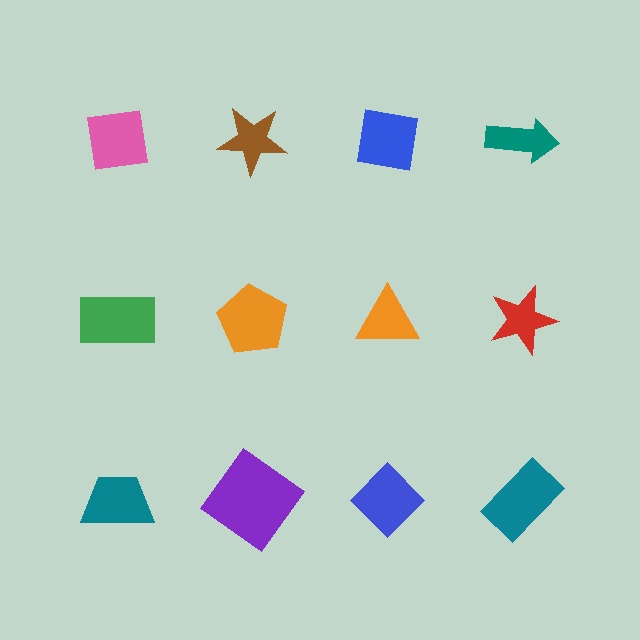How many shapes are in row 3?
4 shapes.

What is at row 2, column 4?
A red star.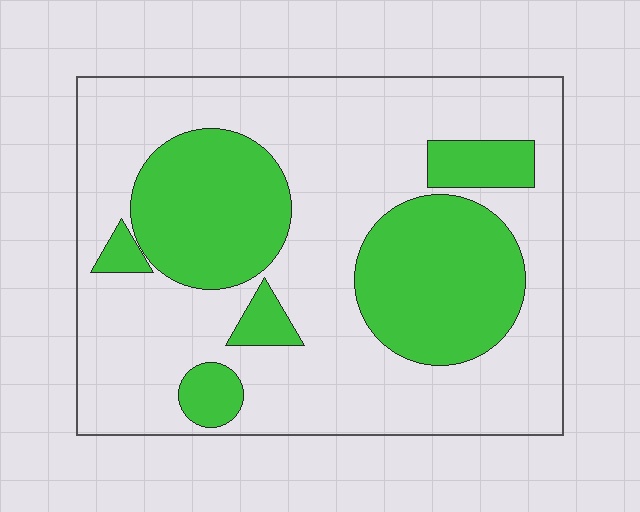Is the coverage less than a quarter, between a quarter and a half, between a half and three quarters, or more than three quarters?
Between a quarter and a half.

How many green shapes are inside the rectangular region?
6.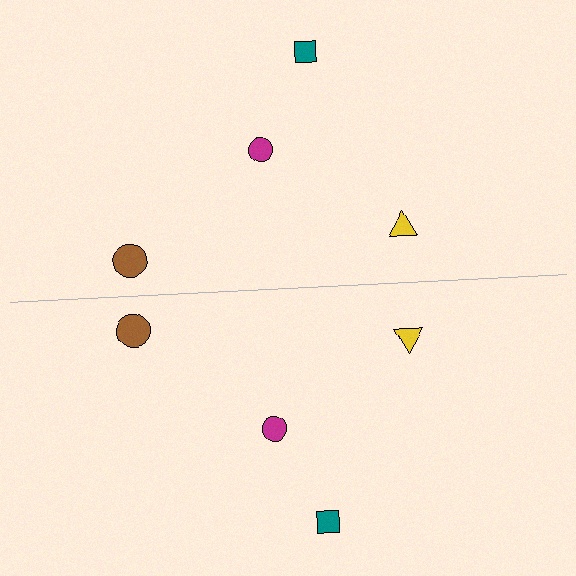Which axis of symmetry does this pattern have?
The pattern has a horizontal axis of symmetry running through the center of the image.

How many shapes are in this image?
There are 8 shapes in this image.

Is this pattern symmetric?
Yes, this pattern has bilateral (reflection) symmetry.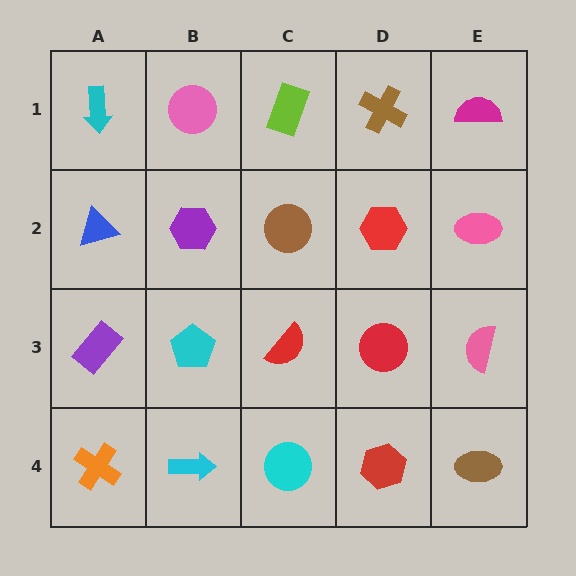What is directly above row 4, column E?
A pink semicircle.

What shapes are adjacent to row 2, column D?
A brown cross (row 1, column D), a red circle (row 3, column D), a brown circle (row 2, column C), a pink ellipse (row 2, column E).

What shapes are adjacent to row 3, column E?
A pink ellipse (row 2, column E), a brown ellipse (row 4, column E), a red circle (row 3, column D).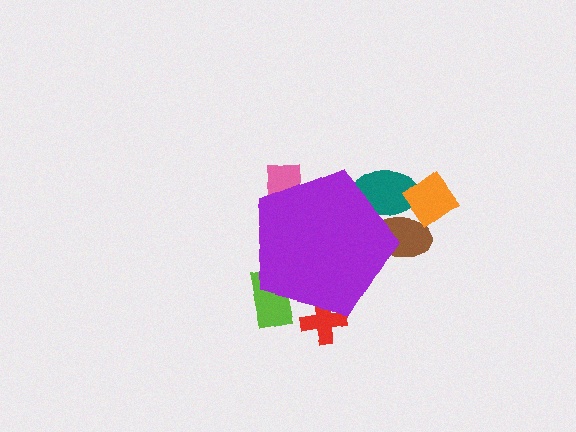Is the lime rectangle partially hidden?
Yes, the lime rectangle is partially hidden behind the purple pentagon.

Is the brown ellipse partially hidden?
Yes, the brown ellipse is partially hidden behind the purple pentagon.